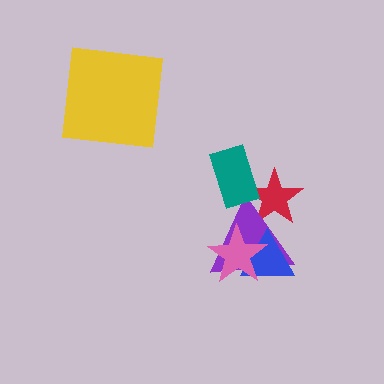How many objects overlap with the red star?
2 objects overlap with the red star.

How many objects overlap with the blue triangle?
2 objects overlap with the blue triangle.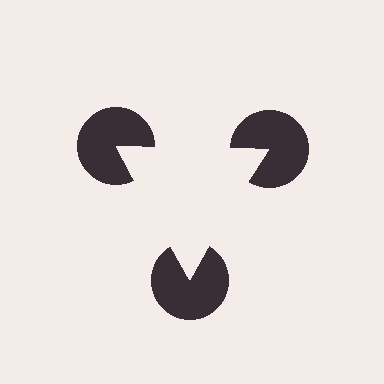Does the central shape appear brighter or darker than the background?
It typically appears slightly brighter than the background, even though no actual brightness change is drawn.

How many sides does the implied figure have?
3 sides.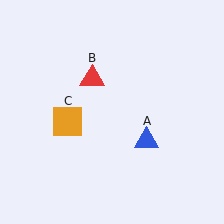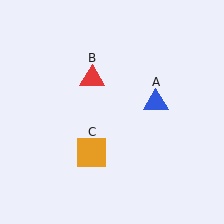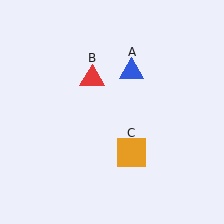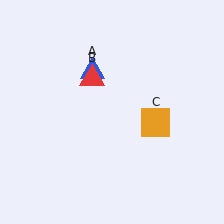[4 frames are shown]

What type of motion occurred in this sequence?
The blue triangle (object A), orange square (object C) rotated counterclockwise around the center of the scene.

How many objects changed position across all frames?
2 objects changed position: blue triangle (object A), orange square (object C).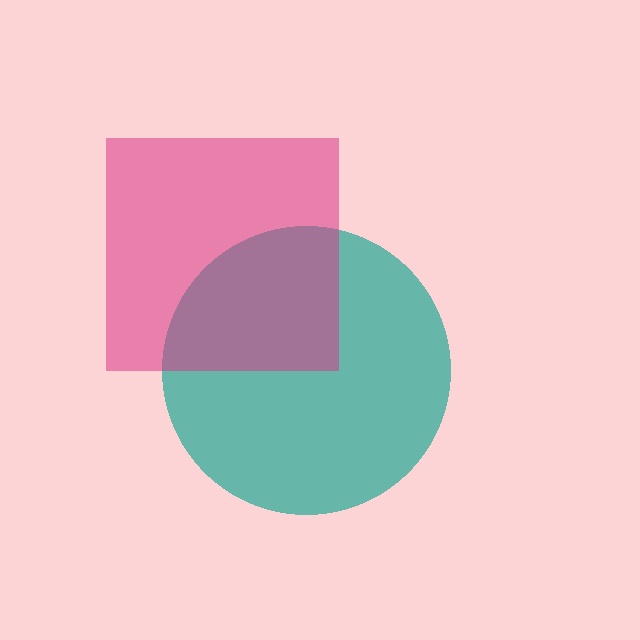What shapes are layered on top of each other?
The layered shapes are: a teal circle, a magenta square.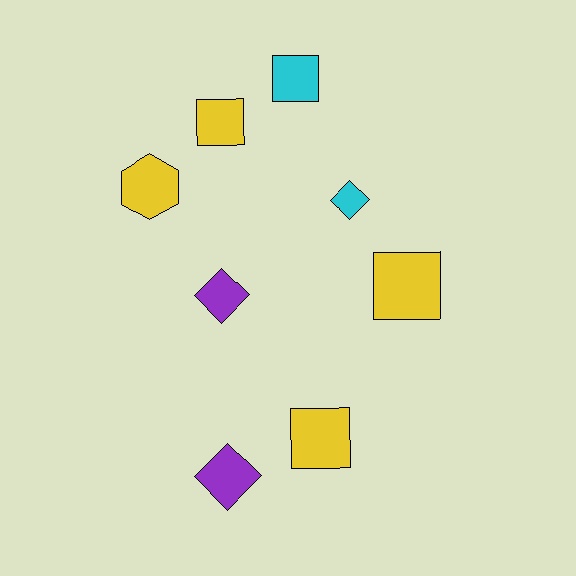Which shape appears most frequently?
Square, with 4 objects.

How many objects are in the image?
There are 8 objects.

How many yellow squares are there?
There are 3 yellow squares.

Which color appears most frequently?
Yellow, with 4 objects.